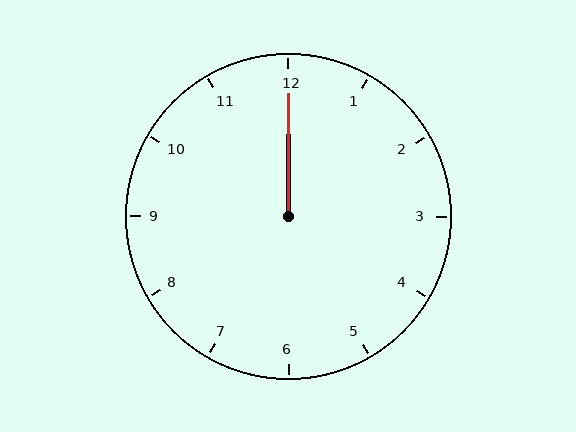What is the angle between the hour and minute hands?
Approximately 0 degrees.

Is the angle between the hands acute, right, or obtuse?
It is acute.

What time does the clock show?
12:00.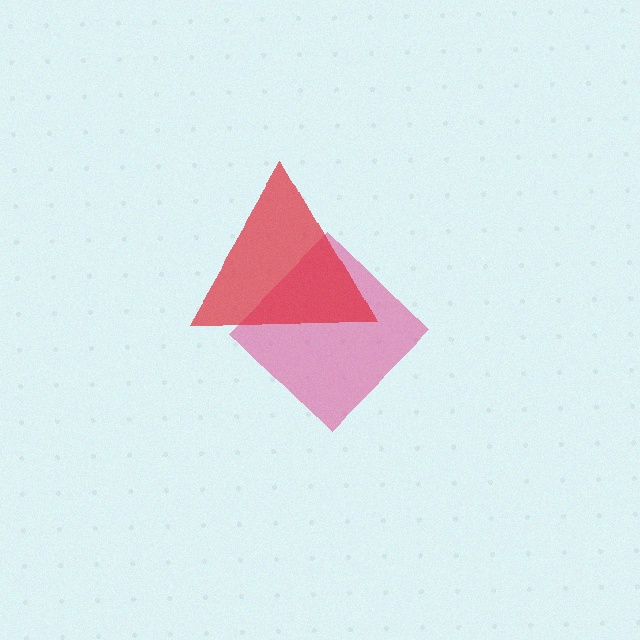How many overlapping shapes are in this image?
There are 2 overlapping shapes in the image.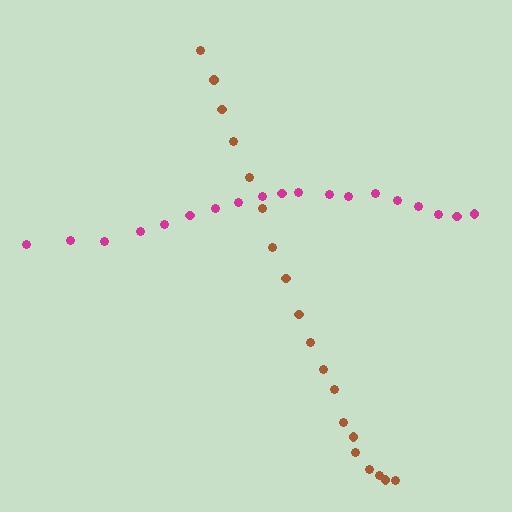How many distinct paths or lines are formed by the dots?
There are 2 distinct paths.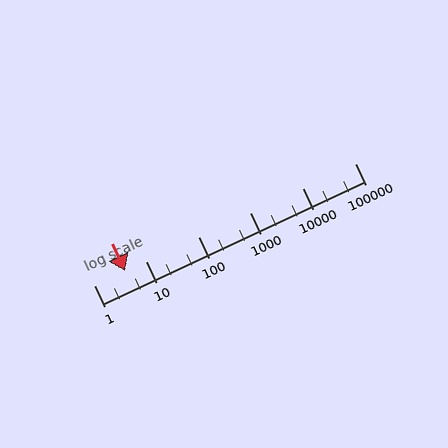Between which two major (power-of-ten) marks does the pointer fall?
The pointer is between 1 and 10.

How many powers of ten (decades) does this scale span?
The scale spans 5 decades, from 1 to 100000.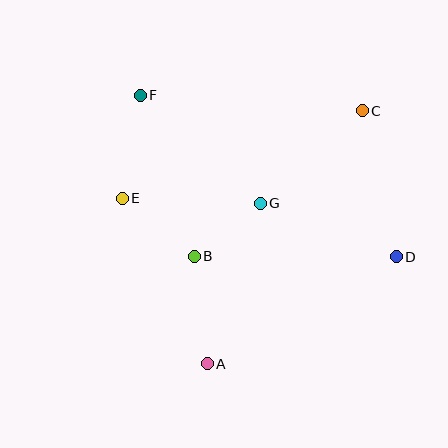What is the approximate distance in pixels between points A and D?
The distance between A and D is approximately 217 pixels.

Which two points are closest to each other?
Points B and G are closest to each other.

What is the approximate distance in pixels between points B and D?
The distance between B and D is approximately 202 pixels.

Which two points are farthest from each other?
Points D and F are farthest from each other.